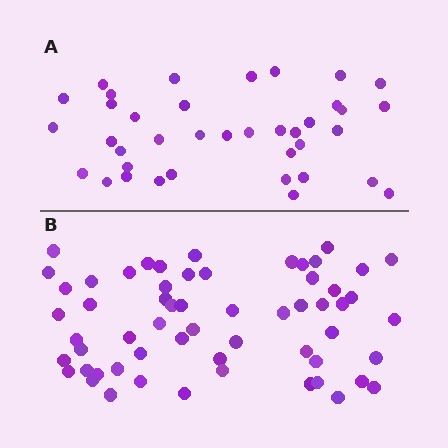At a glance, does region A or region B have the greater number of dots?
Region B (the bottom region) has more dots.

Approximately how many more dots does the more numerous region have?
Region B has approximately 20 more dots than region A.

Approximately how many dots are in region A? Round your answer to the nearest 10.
About 40 dots. (The exact count is 38, which rounds to 40.)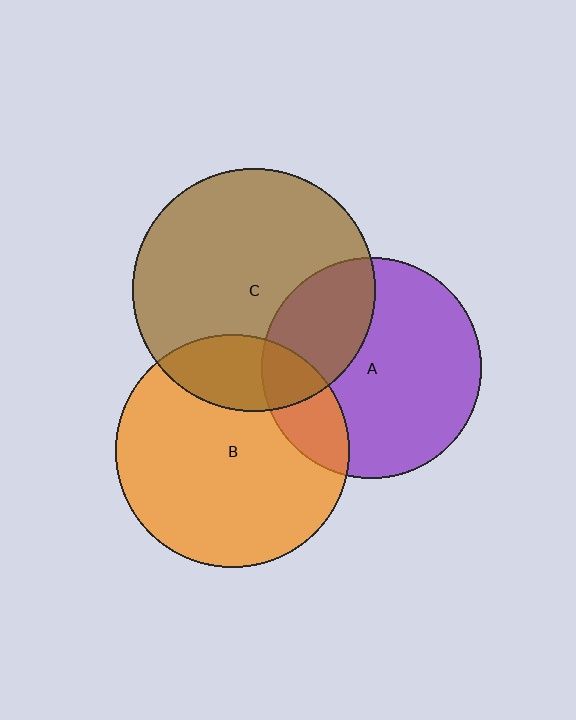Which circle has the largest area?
Circle C (brown).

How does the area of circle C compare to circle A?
Approximately 1.2 times.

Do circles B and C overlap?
Yes.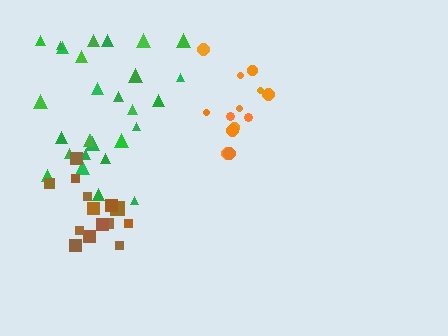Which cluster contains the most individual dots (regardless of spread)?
Green (28).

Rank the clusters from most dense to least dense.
brown, orange, green.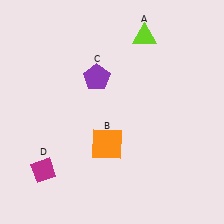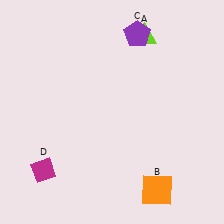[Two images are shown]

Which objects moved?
The objects that moved are: the orange square (B), the purple pentagon (C).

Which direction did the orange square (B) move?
The orange square (B) moved right.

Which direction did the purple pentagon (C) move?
The purple pentagon (C) moved up.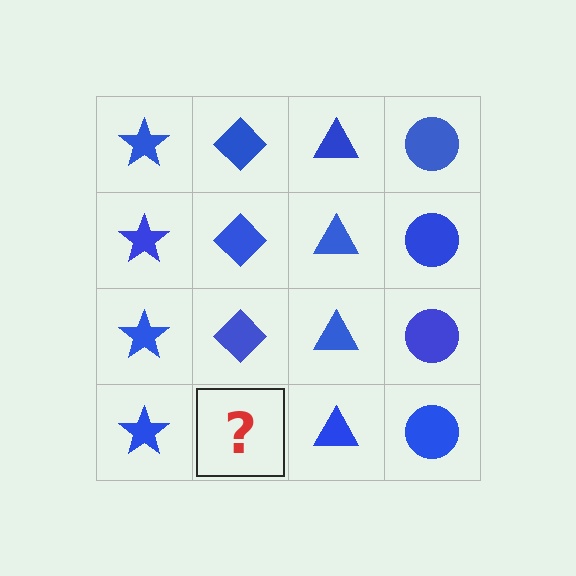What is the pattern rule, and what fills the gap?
The rule is that each column has a consistent shape. The gap should be filled with a blue diamond.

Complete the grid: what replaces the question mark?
The question mark should be replaced with a blue diamond.